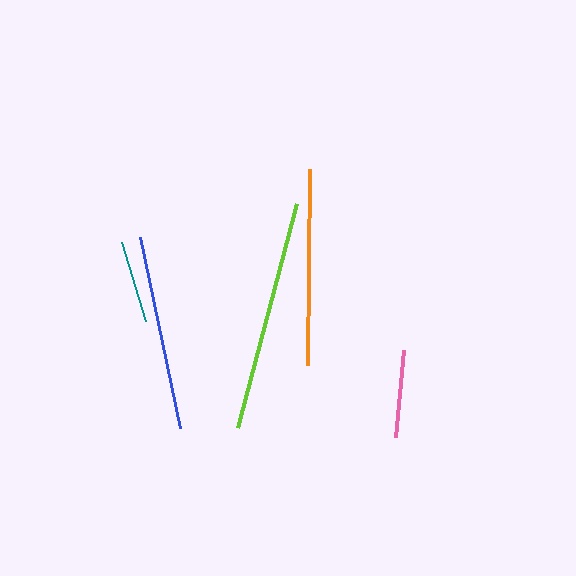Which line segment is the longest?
The lime line is the longest at approximately 232 pixels.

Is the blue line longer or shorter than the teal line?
The blue line is longer than the teal line.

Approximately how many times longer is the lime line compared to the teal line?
The lime line is approximately 2.8 times the length of the teal line.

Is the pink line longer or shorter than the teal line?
The pink line is longer than the teal line.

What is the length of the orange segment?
The orange segment is approximately 196 pixels long.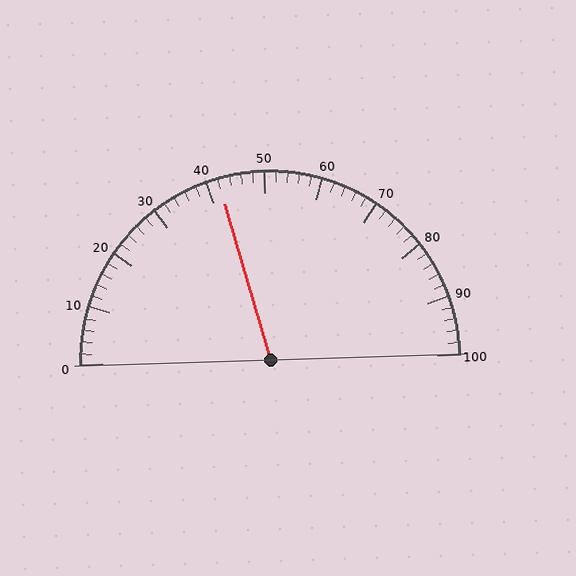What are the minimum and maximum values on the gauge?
The gauge ranges from 0 to 100.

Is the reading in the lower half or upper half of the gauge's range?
The reading is in the lower half of the range (0 to 100).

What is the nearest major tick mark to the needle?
The nearest major tick mark is 40.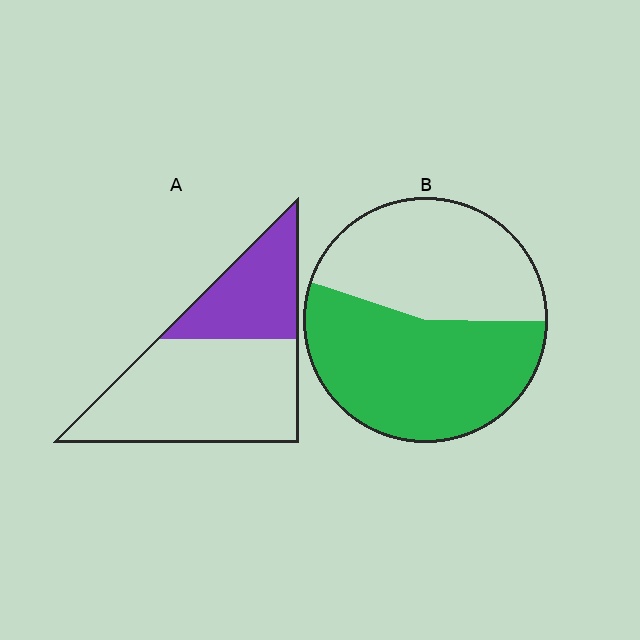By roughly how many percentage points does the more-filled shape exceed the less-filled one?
By roughly 20 percentage points (B over A).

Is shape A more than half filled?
No.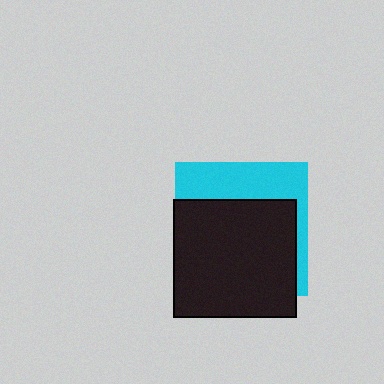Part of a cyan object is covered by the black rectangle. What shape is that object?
It is a square.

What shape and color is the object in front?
The object in front is a black rectangle.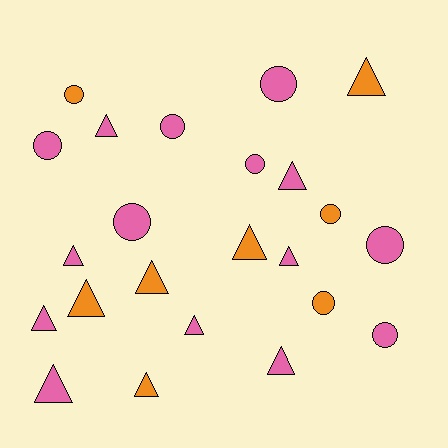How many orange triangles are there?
There are 5 orange triangles.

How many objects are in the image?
There are 23 objects.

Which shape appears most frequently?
Triangle, with 13 objects.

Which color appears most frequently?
Pink, with 15 objects.